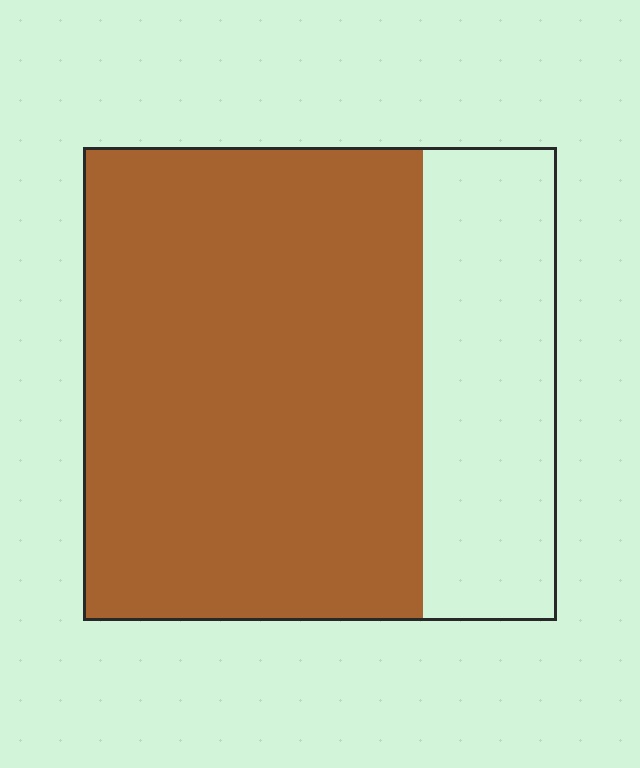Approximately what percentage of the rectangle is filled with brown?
Approximately 70%.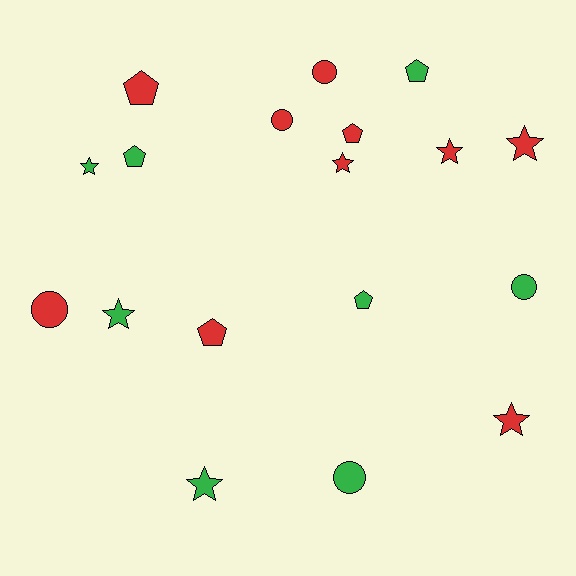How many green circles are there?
There are 2 green circles.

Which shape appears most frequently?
Star, with 7 objects.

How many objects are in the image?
There are 18 objects.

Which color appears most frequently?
Red, with 10 objects.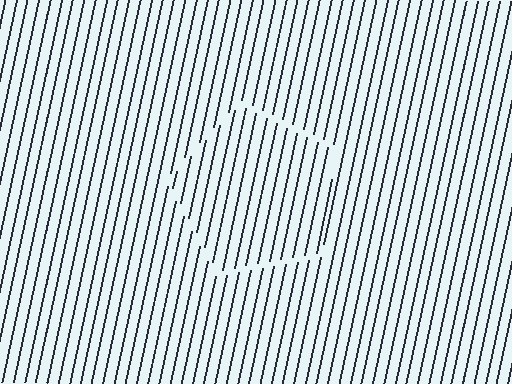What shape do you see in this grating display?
An illusory pentagon. The interior of the shape contains the same grating, shifted by half a period — the contour is defined by the phase discontinuity where line-ends from the inner and outer gratings abut.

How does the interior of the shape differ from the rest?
The interior of the shape contains the same grating, shifted by half a period — the contour is defined by the phase discontinuity where line-ends from the inner and outer gratings abut.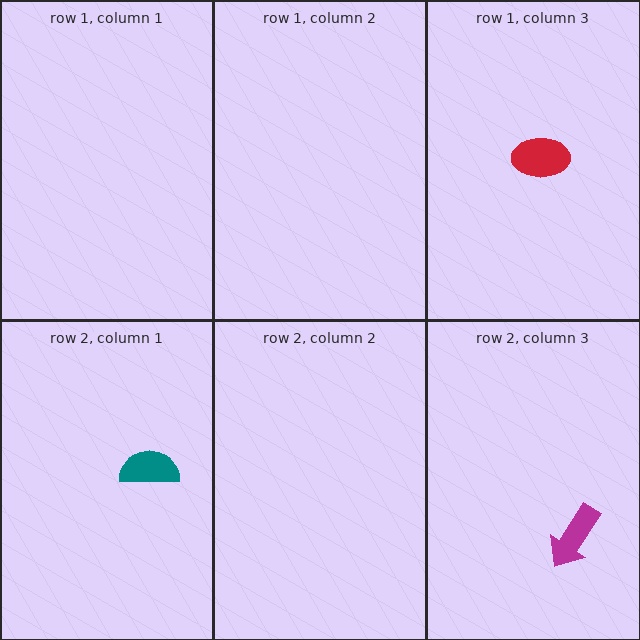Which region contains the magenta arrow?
The row 2, column 3 region.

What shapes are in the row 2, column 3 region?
The magenta arrow.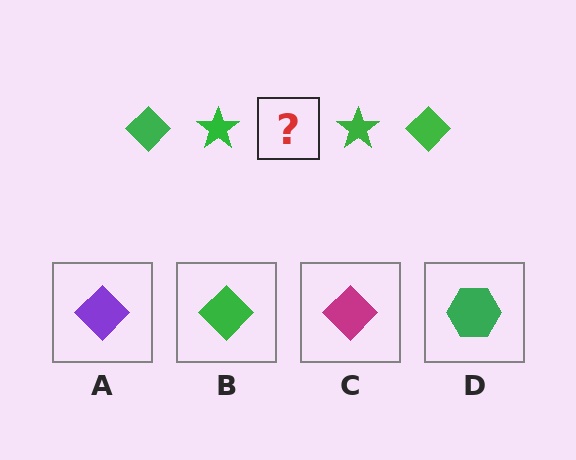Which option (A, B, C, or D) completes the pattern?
B.